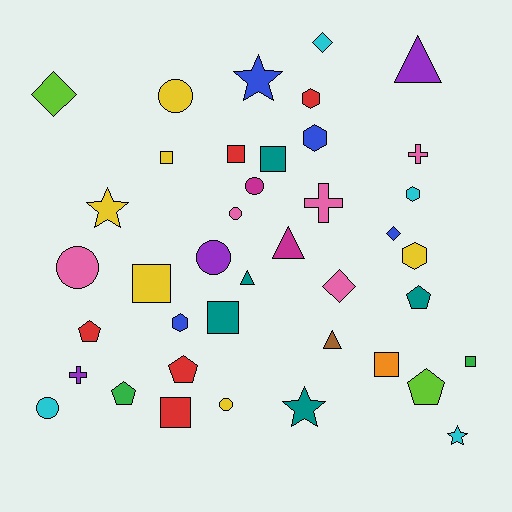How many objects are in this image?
There are 40 objects.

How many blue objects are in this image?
There are 4 blue objects.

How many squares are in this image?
There are 8 squares.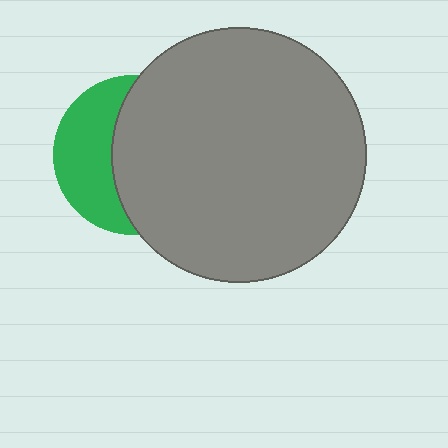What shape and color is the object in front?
The object in front is a gray circle.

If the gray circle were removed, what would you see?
You would see the complete green circle.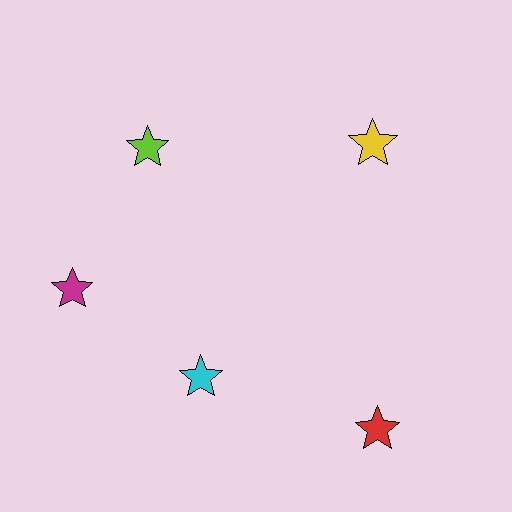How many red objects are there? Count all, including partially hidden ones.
There is 1 red object.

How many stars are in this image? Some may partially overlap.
There are 5 stars.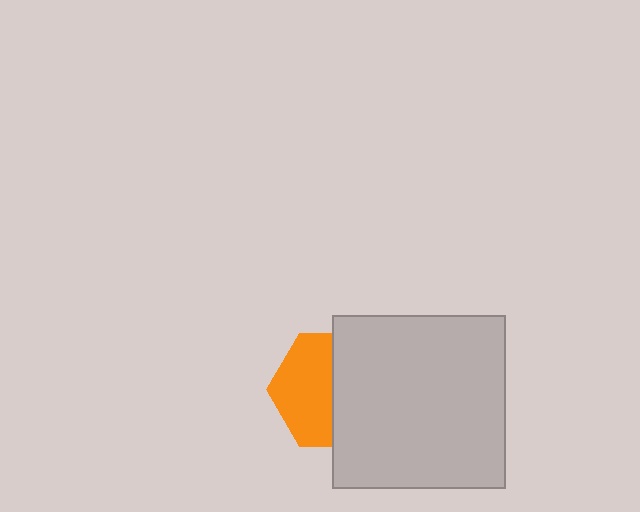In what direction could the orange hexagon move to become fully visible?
The orange hexagon could move left. That would shift it out from behind the light gray square entirely.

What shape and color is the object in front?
The object in front is a light gray square.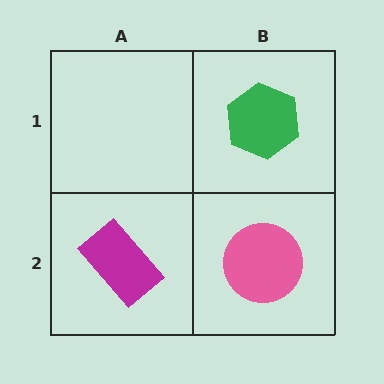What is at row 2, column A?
A magenta rectangle.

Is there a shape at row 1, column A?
No, that cell is empty.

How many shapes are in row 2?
2 shapes.